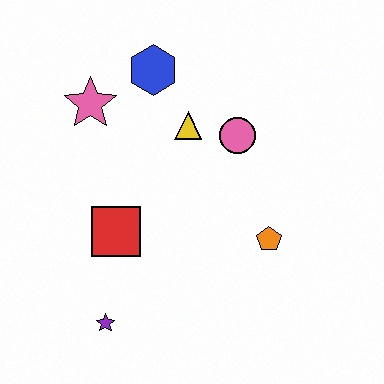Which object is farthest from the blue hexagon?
The purple star is farthest from the blue hexagon.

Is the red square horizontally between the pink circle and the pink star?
Yes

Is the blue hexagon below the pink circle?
No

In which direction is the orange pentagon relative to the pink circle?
The orange pentagon is below the pink circle.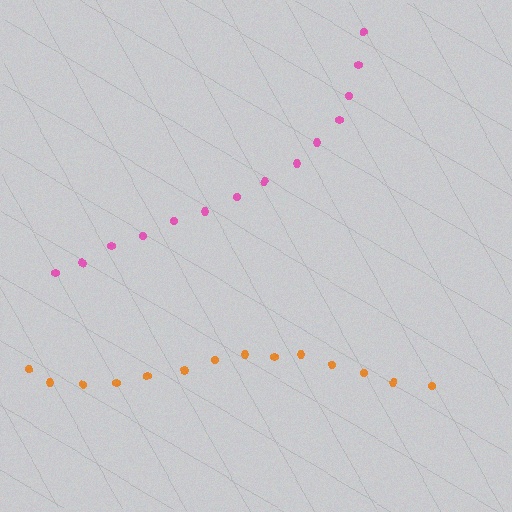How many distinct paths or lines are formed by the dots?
There are 2 distinct paths.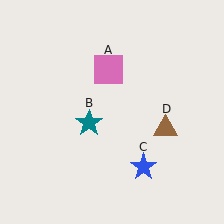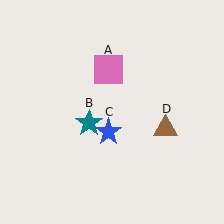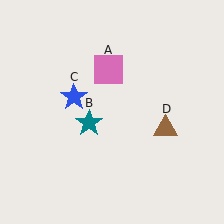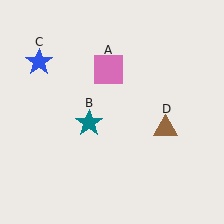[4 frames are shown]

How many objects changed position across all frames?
1 object changed position: blue star (object C).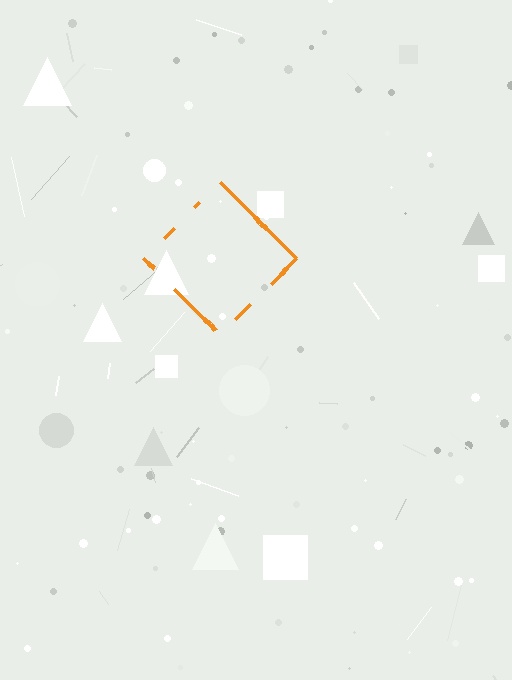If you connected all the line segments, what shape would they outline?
They would outline a diamond.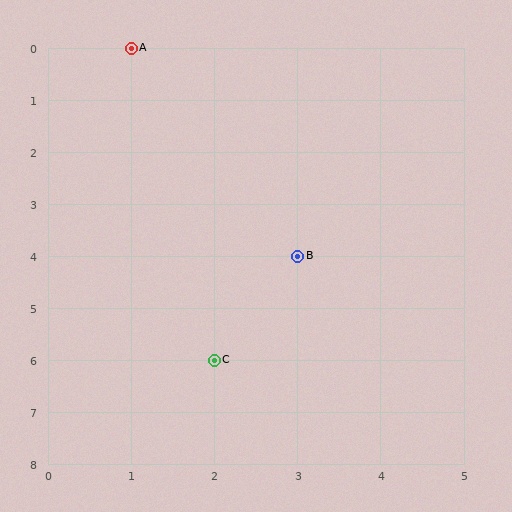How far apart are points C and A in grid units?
Points C and A are 1 column and 6 rows apart (about 6.1 grid units diagonally).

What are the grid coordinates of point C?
Point C is at grid coordinates (2, 6).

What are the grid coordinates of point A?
Point A is at grid coordinates (1, 0).